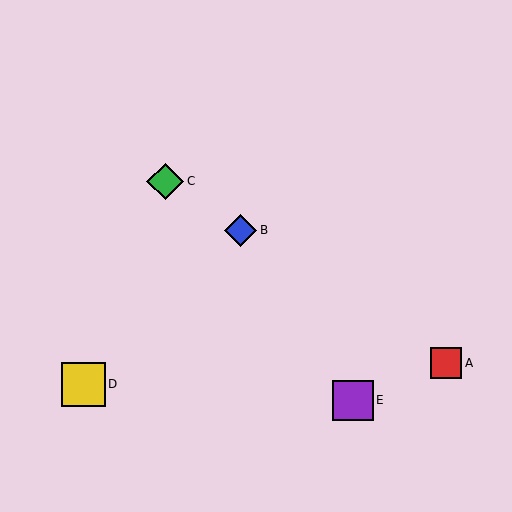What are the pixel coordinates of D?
Object D is at (83, 384).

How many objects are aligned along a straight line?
3 objects (A, B, C) are aligned along a straight line.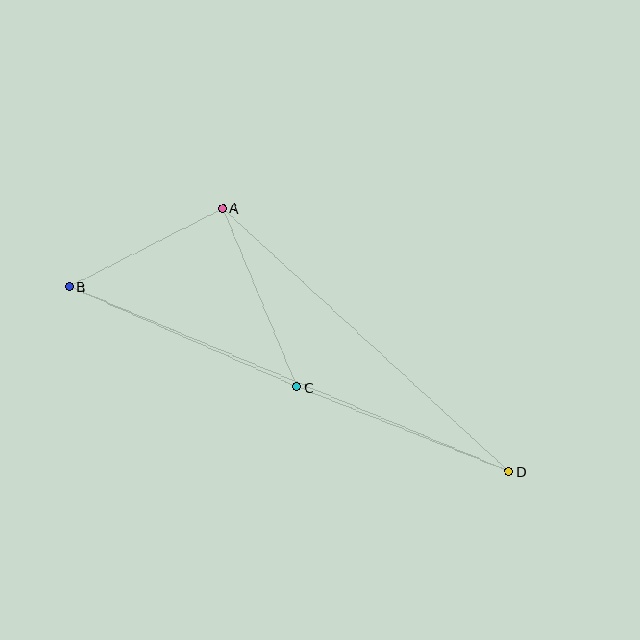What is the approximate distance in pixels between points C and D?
The distance between C and D is approximately 228 pixels.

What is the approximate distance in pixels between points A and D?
The distance between A and D is approximately 389 pixels.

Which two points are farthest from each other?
Points B and D are farthest from each other.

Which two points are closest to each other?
Points A and B are closest to each other.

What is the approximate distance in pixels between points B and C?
The distance between B and C is approximately 249 pixels.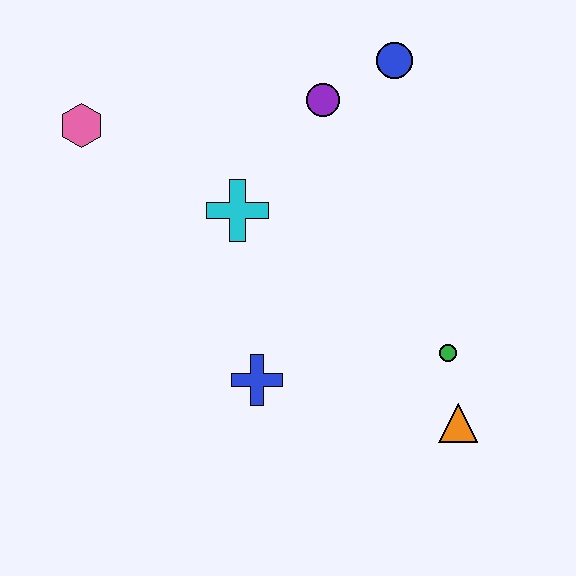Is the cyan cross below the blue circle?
Yes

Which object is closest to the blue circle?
The purple circle is closest to the blue circle.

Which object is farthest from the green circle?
The pink hexagon is farthest from the green circle.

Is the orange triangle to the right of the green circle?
Yes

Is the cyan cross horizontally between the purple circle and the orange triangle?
No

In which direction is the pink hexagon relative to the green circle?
The pink hexagon is to the left of the green circle.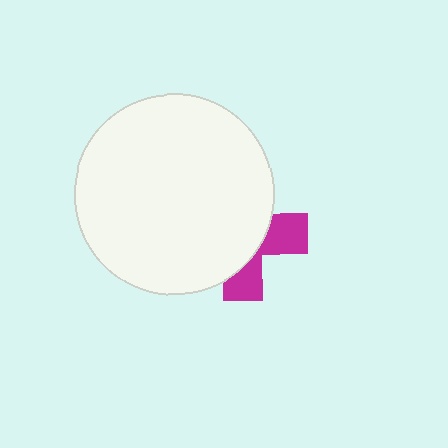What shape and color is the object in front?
The object in front is a white circle.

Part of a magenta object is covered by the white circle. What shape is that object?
It is a cross.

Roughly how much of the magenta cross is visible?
A small part of it is visible (roughly 34%).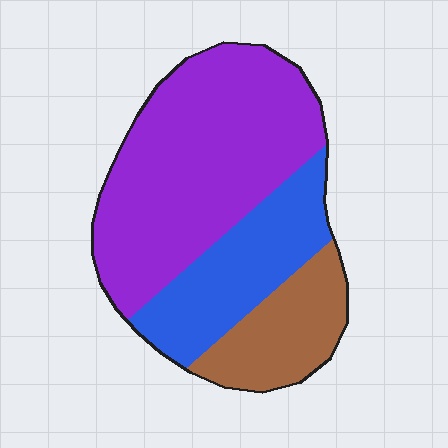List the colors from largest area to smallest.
From largest to smallest: purple, blue, brown.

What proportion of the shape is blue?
Blue covers about 25% of the shape.